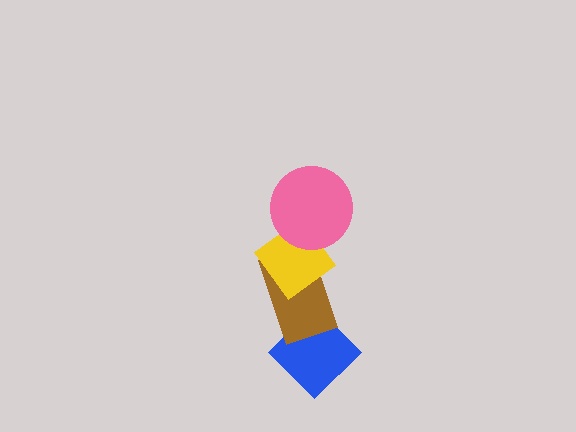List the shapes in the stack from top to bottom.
From top to bottom: the pink circle, the yellow diamond, the brown rectangle, the blue diamond.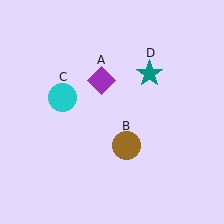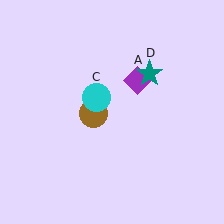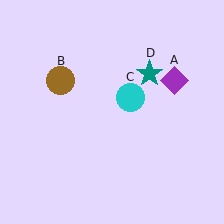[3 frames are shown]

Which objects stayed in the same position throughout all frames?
Teal star (object D) remained stationary.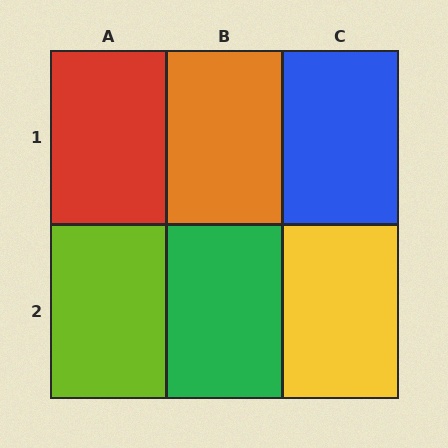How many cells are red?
1 cell is red.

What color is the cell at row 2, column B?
Green.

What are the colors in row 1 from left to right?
Red, orange, blue.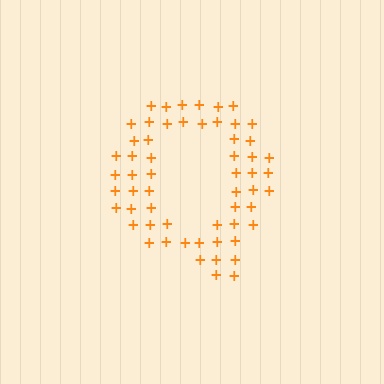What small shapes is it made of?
It is made of small plus signs.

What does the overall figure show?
The overall figure shows the letter Q.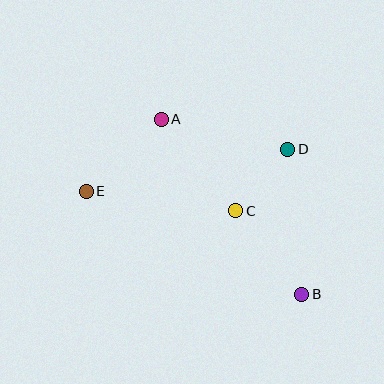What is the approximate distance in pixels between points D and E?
The distance between D and E is approximately 206 pixels.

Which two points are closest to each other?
Points C and D are closest to each other.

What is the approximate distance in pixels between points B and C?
The distance between B and C is approximately 106 pixels.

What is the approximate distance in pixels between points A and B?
The distance between A and B is approximately 224 pixels.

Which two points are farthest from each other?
Points B and E are farthest from each other.